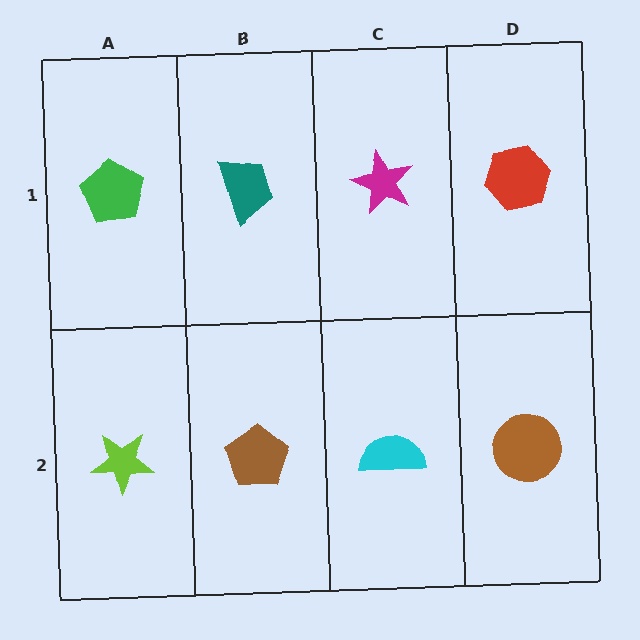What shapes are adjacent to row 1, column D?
A brown circle (row 2, column D), a magenta star (row 1, column C).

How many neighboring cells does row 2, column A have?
2.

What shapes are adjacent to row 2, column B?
A teal trapezoid (row 1, column B), a lime star (row 2, column A), a cyan semicircle (row 2, column C).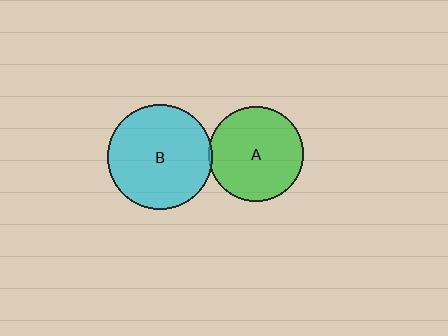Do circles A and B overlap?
Yes.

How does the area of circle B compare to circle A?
Approximately 1.2 times.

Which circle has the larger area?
Circle B (cyan).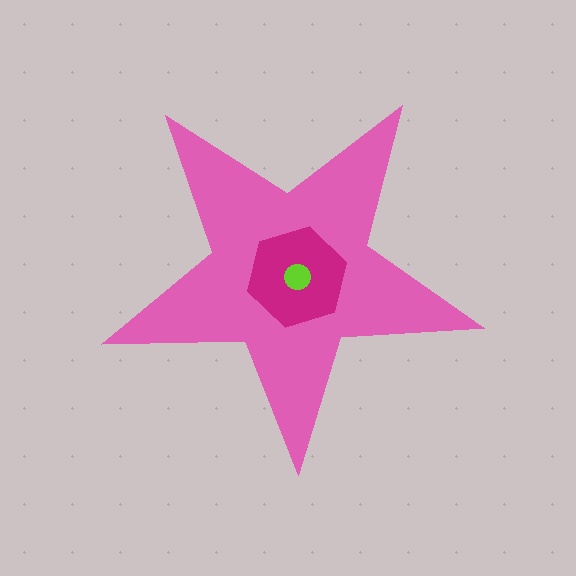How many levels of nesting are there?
3.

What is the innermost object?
The lime circle.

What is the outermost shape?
The pink star.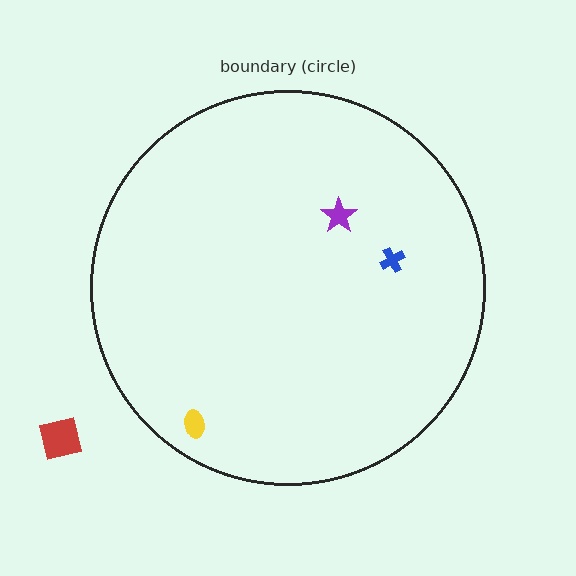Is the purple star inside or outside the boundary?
Inside.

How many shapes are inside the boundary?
3 inside, 1 outside.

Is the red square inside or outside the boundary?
Outside.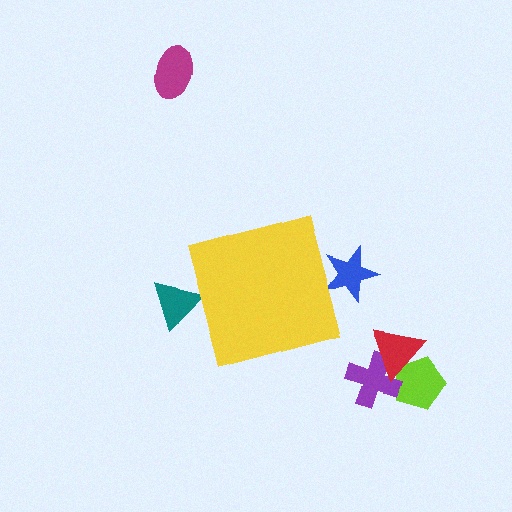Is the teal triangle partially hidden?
Yes, the teal triangle is partially hidden behind the yellow square.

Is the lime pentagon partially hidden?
No, the lime pentagon is fully visible.